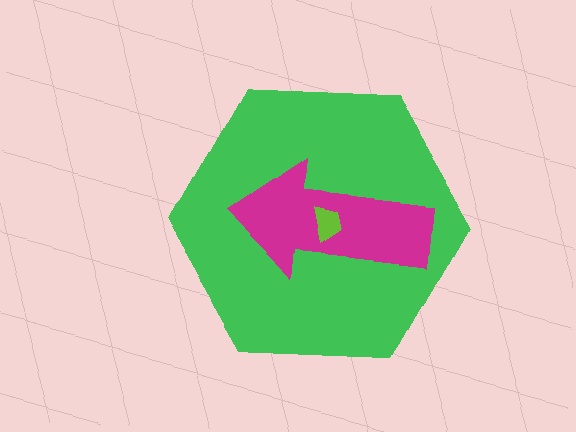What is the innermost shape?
The lime trapezoid.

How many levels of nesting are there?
3.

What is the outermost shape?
The green hexagon.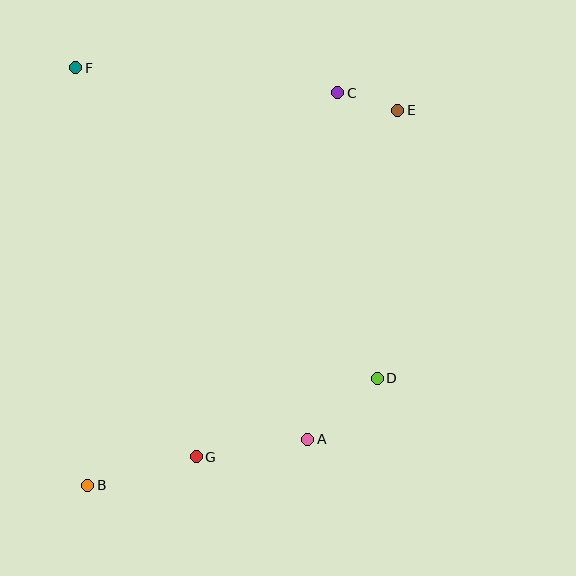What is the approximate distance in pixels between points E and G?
The distance between E and G is approximately 401 pixels.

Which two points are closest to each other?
Points C and E are closest to each other.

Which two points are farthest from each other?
Points B and E are farthest from each other.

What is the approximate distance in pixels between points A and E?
The distance between A and E is approximately 341 pixels.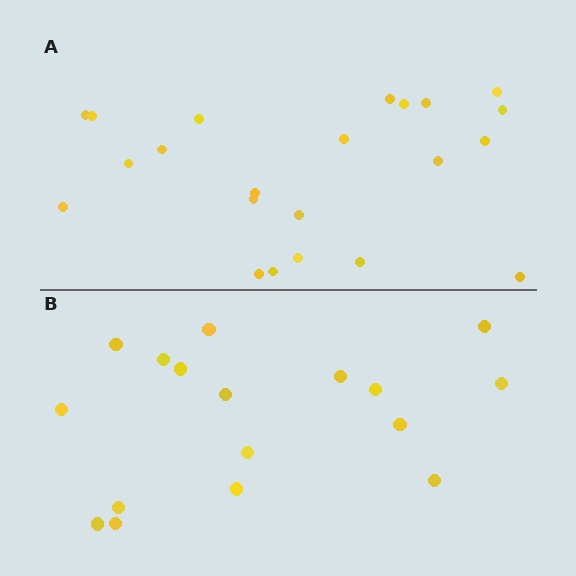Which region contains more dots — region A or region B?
Region A (the top region) has more dots.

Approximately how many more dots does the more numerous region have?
Region A has about 5 more dots than region B.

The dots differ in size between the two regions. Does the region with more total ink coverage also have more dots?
No. Region B has more total ink coverage because its dots are larger, but region A actually contains more individual dots. Total area can be misleading — the number of items is what matters here.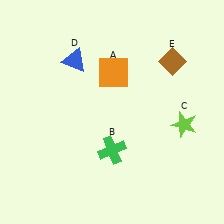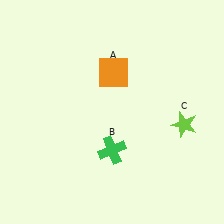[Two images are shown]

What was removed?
The brown diamond (E), the blue triangle (D) were removed in Image 2.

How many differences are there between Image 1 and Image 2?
There are 2 differences between the two images.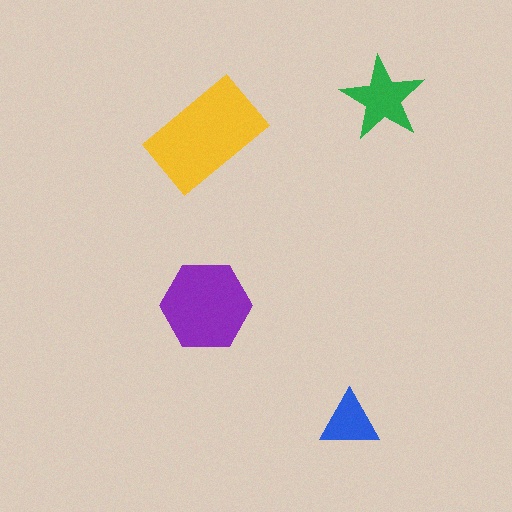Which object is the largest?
The yellow rectangle.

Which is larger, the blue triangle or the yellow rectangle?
The yellow rectangle.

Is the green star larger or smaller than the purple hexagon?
Smaller.